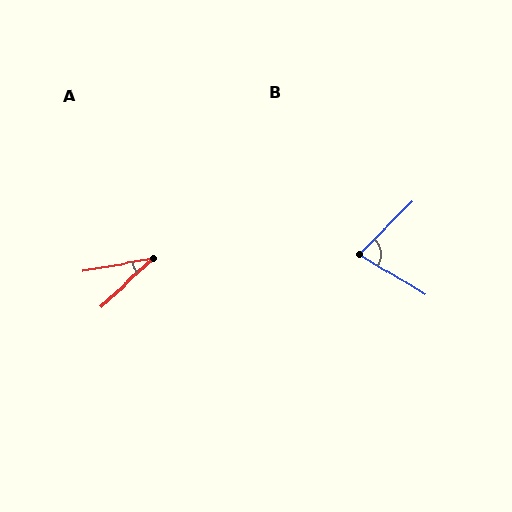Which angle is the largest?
B, at approximately 76 degrees.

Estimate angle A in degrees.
Approximately 32 degrees.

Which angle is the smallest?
A, at approximately 32 degrees.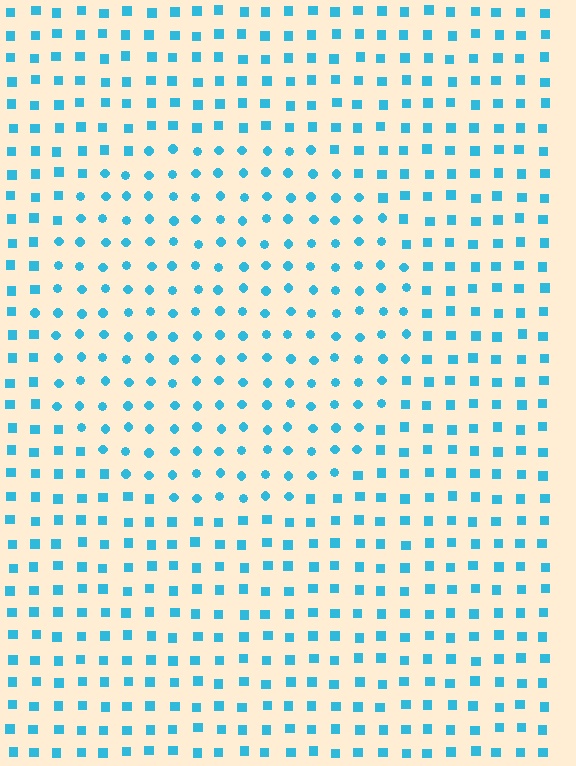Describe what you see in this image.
The image is filled with small cyan elements arranged in a uniform grid. A circle-shaped region contains circles, while the surrounding area contains squares. The boundary is defined purely by the change in element shape.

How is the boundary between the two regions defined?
The boundary is defined by a change in element shape: circles inside vs. squares outside. All elements share the same color and spacing.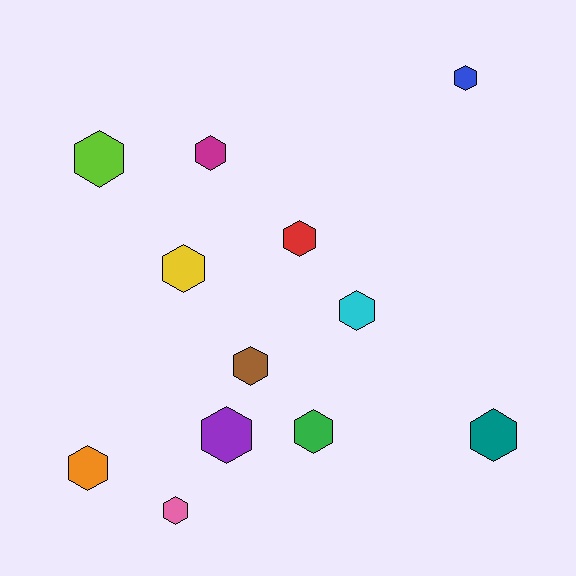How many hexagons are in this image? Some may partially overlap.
There are 12 hexagons.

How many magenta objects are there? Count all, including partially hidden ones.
There is 1 magenta object.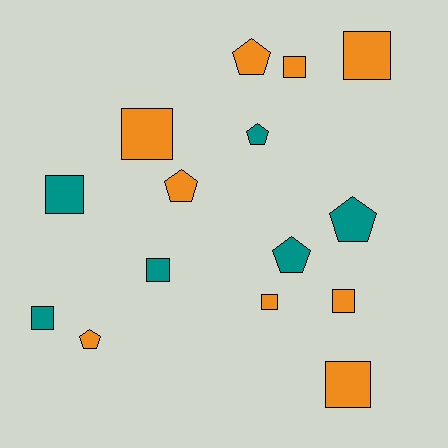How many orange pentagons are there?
There are 3 orange pentagons.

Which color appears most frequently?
Orange, with 9 objects.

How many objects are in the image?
There are 15 objects.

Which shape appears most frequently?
Square, with 9 objects.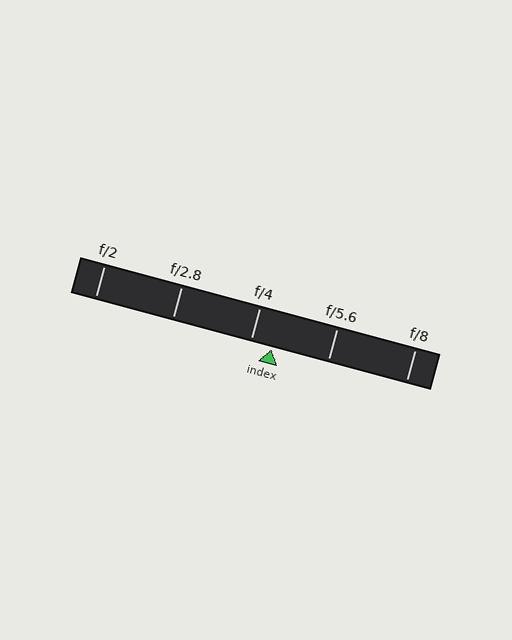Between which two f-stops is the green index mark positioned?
The index mark is between f/4 and f/5.6.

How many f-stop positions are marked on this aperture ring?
There are 5 f-stop positions marked.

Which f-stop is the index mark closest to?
The index mark is closest to f/4.